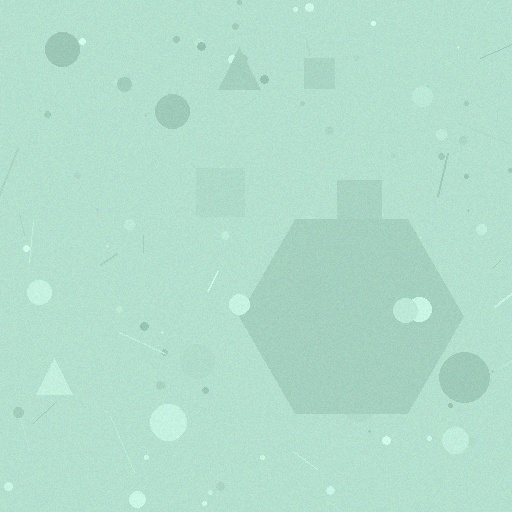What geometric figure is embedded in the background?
A hexagon is embedded in the background.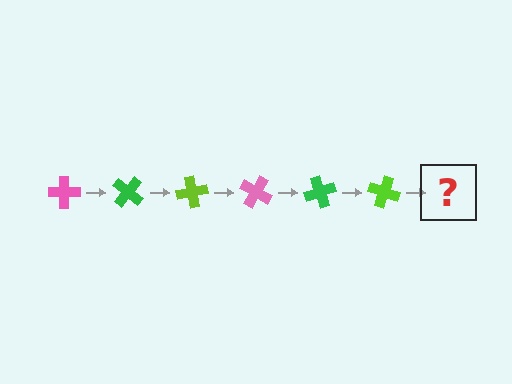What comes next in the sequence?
The next element should be a pink cross, rotated 240 degrees from the start.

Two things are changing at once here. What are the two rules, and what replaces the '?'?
The two rules are that it rotates 40 degrees each step and the color cycles through pink, green, and lime. The '?' should be a pink cross, rotated 240 degrees from the start.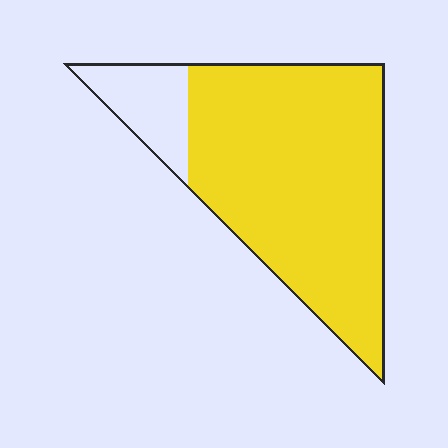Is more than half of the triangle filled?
Yes.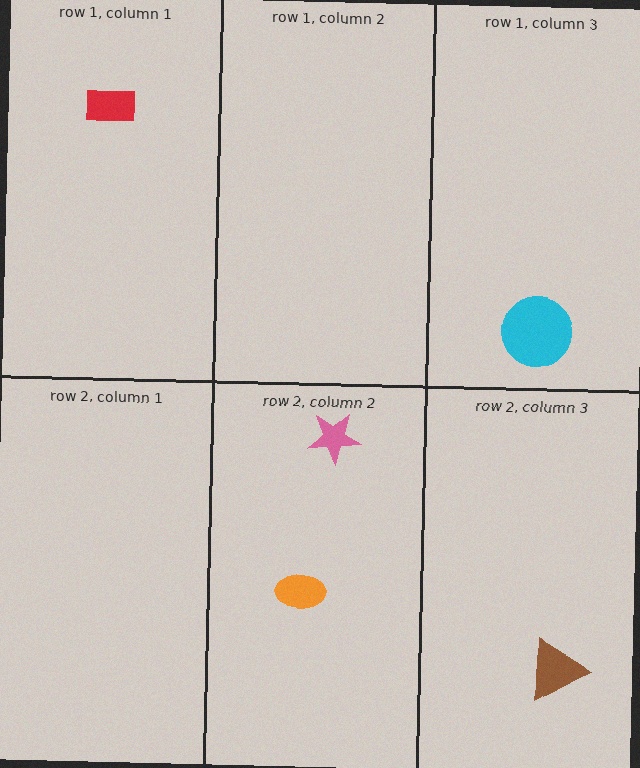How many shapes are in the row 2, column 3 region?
1.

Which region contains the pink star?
The row 2, column 2 region.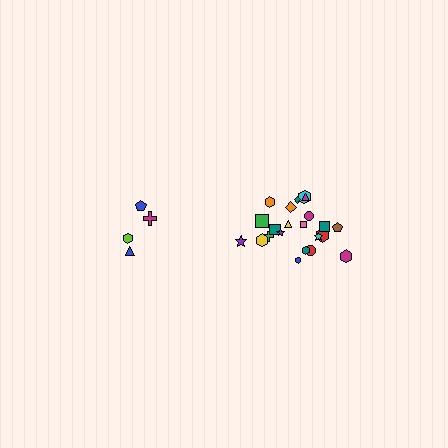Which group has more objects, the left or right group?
The right group.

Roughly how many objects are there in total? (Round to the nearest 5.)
Roughly 25 objects in total.